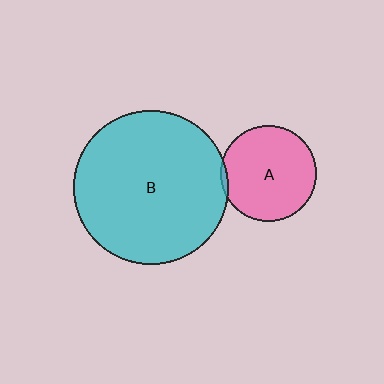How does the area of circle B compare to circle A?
Approximately 2.6 times.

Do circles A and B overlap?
Yes.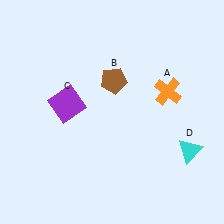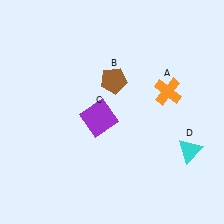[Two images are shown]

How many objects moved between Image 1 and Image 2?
1 object moved between the two images.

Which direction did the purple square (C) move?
The purple square (C) moved right.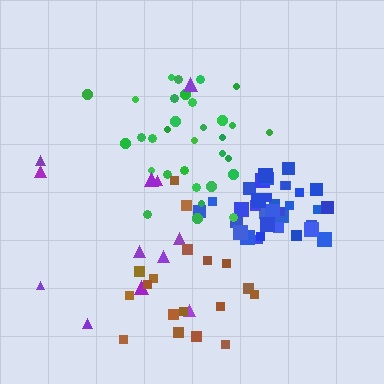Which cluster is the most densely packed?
Blue.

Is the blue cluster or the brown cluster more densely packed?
Blue.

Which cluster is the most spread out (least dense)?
Purple.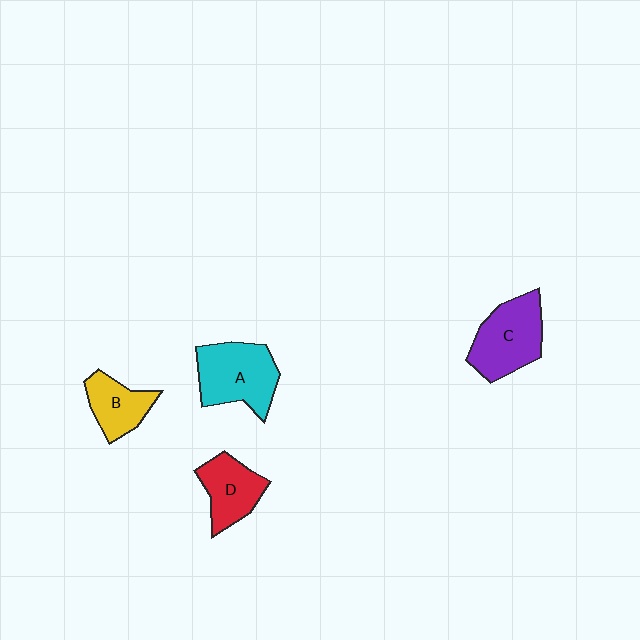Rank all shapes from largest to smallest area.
From largest to smallest: A (cyan), C (purple), D (red), B (yellow).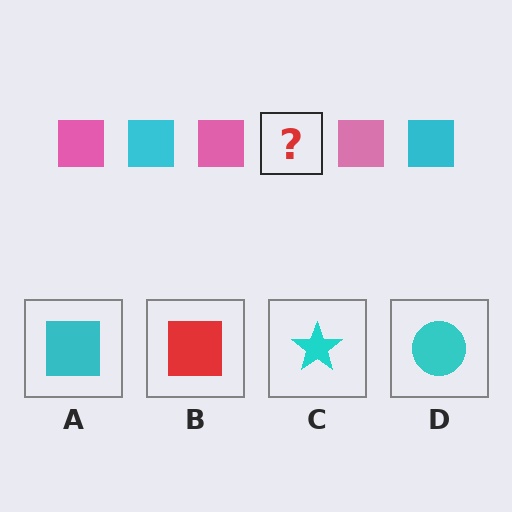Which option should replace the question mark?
Option A.